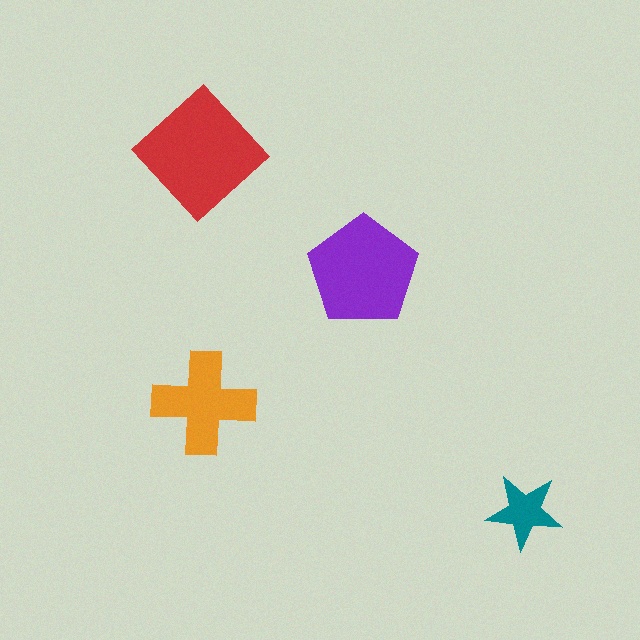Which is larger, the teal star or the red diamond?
The red diamond.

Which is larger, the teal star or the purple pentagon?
The purple pentagon.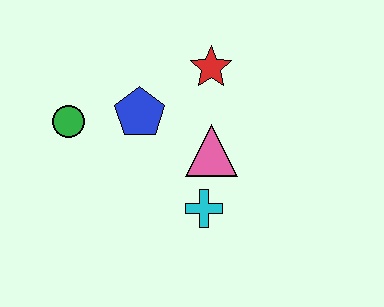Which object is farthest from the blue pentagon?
The cyan cross is farthest from the blue pentagon.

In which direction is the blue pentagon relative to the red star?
The blue pentagon is to the left of the red star.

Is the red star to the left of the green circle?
No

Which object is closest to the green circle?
The blue pentagon is closest to the green circle.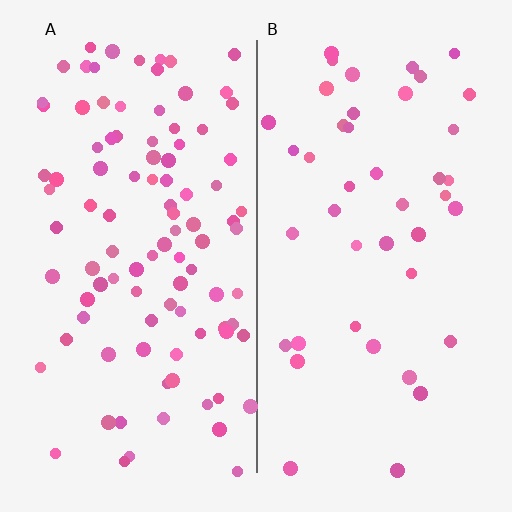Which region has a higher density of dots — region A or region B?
A (the left).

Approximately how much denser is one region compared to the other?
Approximately 2.3× — region A over region B.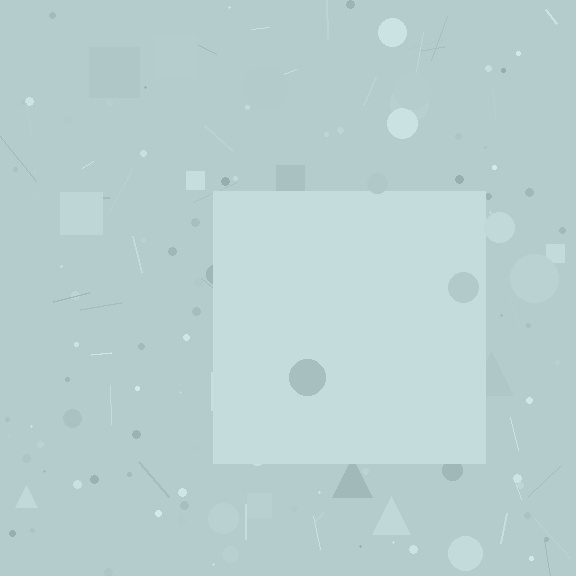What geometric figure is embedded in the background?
A square is embedded in the background.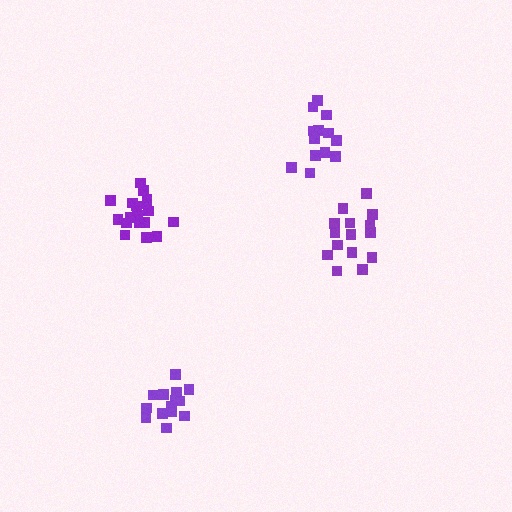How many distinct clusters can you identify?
There are 4 distinct clusters.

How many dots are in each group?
Group 1: 14 dots, Group 2: 18 dots, Group 3: 14 dots, Group 4: 15 dots (61 total).